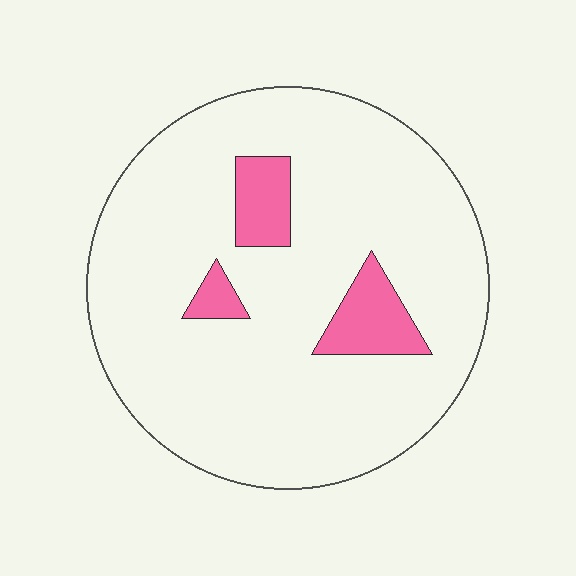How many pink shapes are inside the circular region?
3.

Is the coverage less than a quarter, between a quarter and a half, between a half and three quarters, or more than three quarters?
Less than a quarter.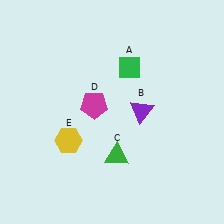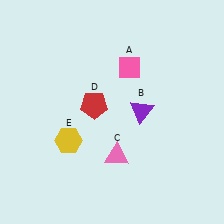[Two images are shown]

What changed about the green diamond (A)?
In Image 1, A is green. In Image 2, it changed to pink.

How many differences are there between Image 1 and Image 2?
There are 3 differences between the two images.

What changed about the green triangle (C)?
In Image 1, C is green. In Image 2, it changed to pink.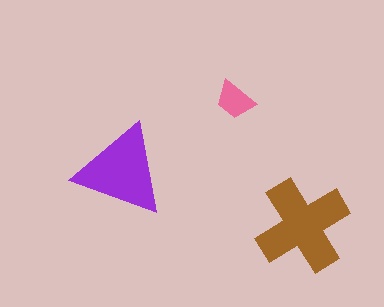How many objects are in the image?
There are 3 objects in the image.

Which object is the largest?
The brown cross.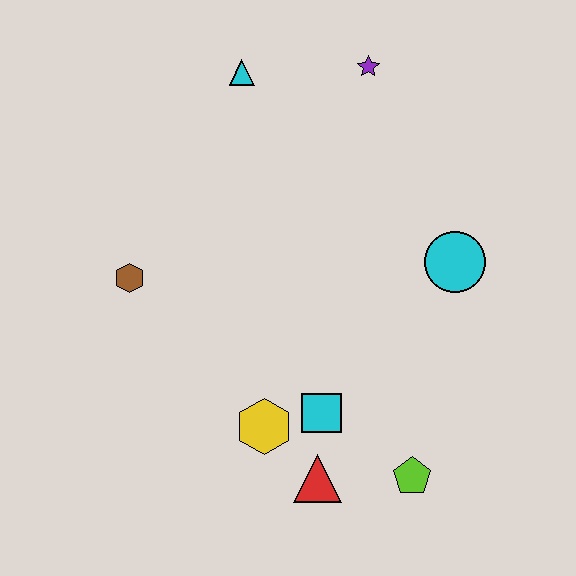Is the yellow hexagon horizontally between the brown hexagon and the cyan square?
Yes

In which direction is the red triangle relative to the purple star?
The red triangle is below the purple star.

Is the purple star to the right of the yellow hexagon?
Yes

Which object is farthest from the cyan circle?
The brown hexagon is farthest from the cyan circle.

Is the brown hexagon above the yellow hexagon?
Yes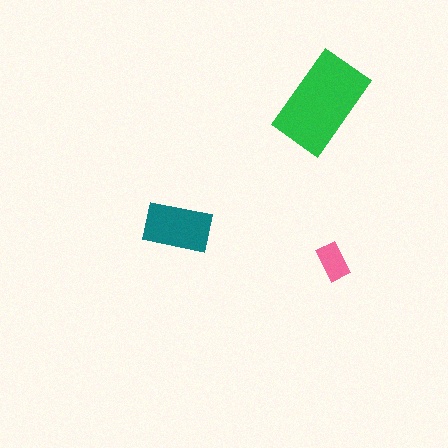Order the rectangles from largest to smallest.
the green one, the teal one, the pink one.